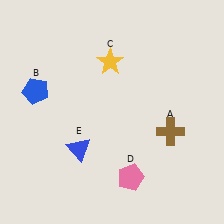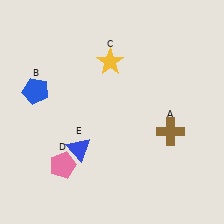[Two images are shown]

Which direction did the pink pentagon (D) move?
The pink pentagon (D) moved left.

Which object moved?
The pink pentagon (D) moved left.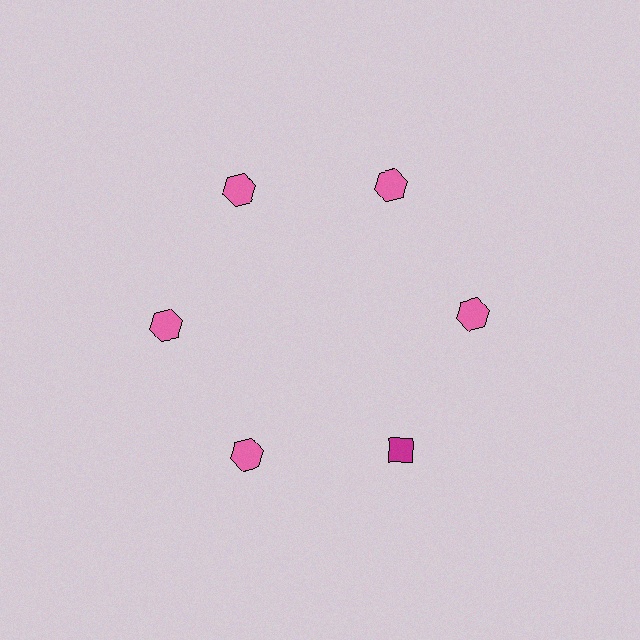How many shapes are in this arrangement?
There are 6 shapes arranged in a ring pattern.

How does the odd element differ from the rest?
It differs in both color (magenta instead of pink) and shape (diamond instead of hexagon).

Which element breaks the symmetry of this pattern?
The magenta diamond at roughly the 5 o'clock position breaks the symmetry. All other shapes are pink hexagons.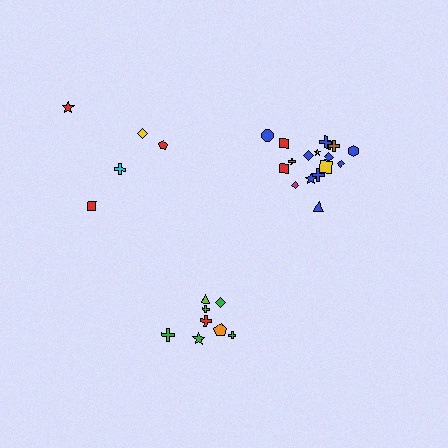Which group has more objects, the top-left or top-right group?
The top-right group.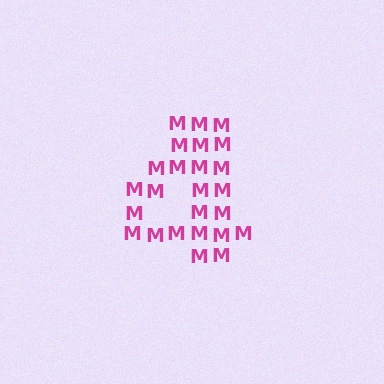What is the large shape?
The large shape is the digit 4.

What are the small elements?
The small elements are letter M's.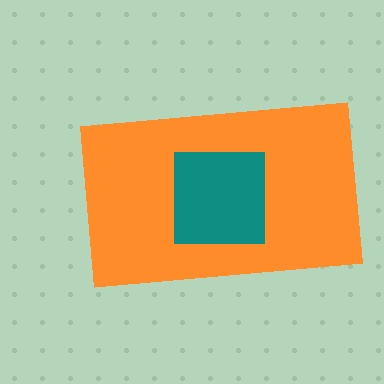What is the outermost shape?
The orange rectangle.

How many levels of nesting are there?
2.